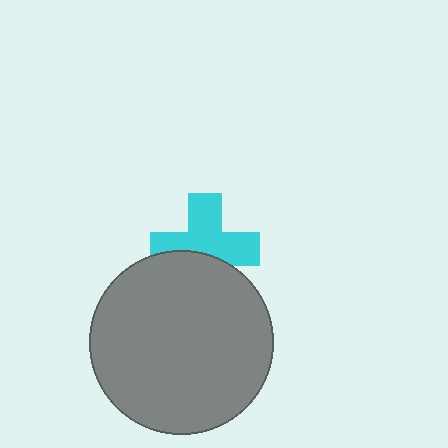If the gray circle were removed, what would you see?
You would see the complete cyan cross.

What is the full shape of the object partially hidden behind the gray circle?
The partially hidden object is a cyan cross.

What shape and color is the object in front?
The object in front is a gray circle.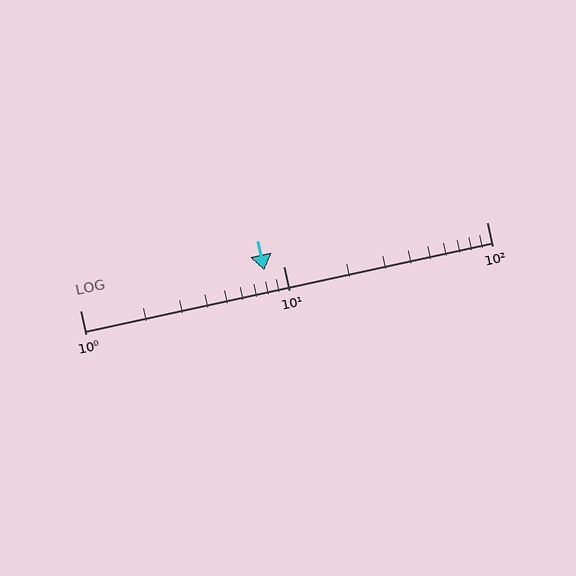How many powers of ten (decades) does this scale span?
The scale spans 2 decades, from 1 to 100.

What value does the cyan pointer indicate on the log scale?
The pointer indicates approximately 8.1.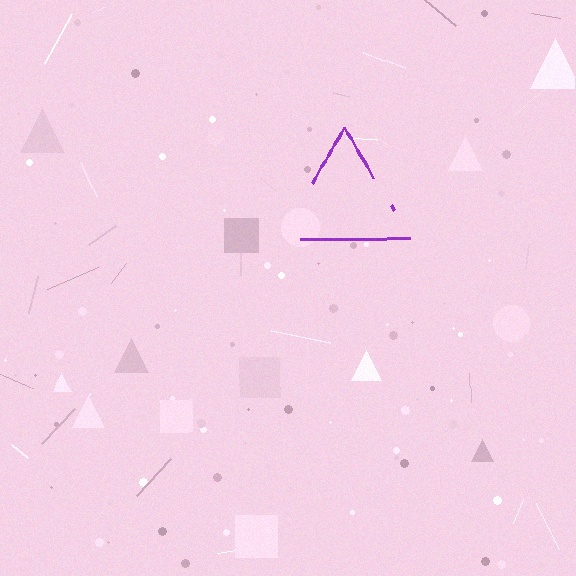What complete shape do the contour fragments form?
The contour fragments form a triangle.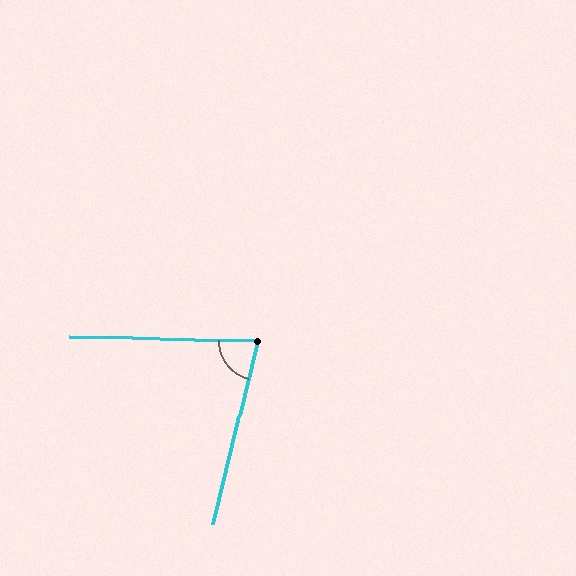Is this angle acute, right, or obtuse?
It is acute.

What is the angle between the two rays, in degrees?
Approximately 77 degrees.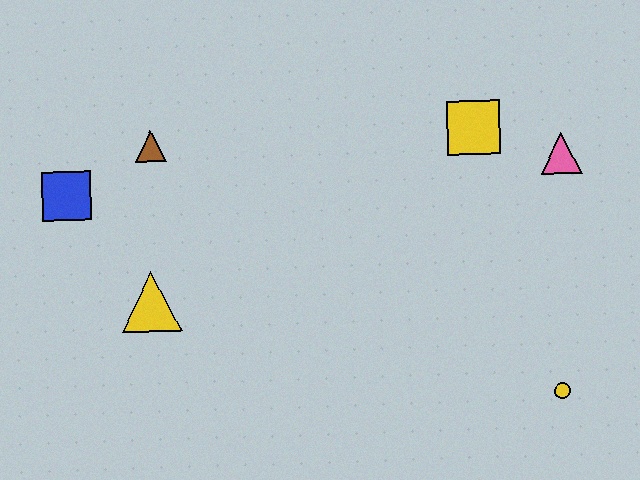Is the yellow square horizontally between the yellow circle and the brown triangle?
Yes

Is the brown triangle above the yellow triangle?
Yes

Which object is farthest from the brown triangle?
The yellow circle is farthest from the brown triangle.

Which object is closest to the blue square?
The brown triangle is closest to the blue square.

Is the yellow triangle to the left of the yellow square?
Yes